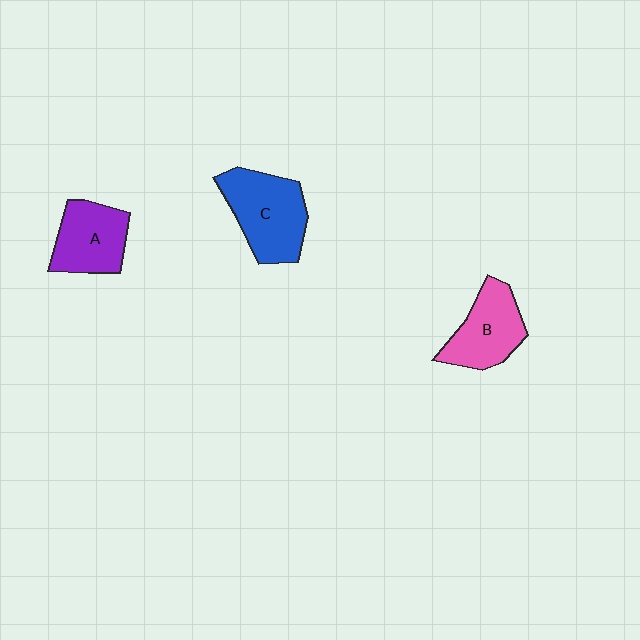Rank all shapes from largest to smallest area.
From largest to smallest: C (blue), B (pink), A (purple).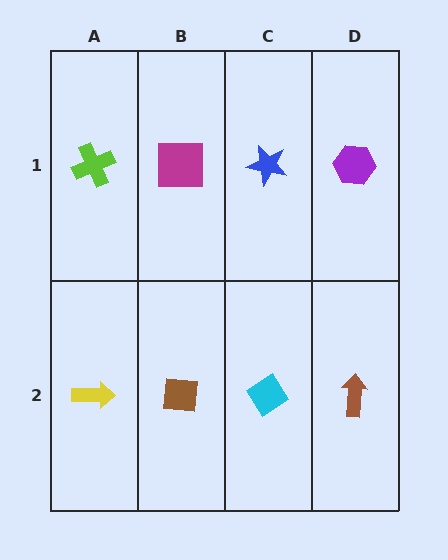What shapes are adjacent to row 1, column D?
A brown arrow (row 2, column D), a blue star (row 1, column C).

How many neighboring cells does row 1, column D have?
2.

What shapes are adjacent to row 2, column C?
A blue star (row 1, column C), a brown square (row 2, column B), a brown arrow (row 2, column D).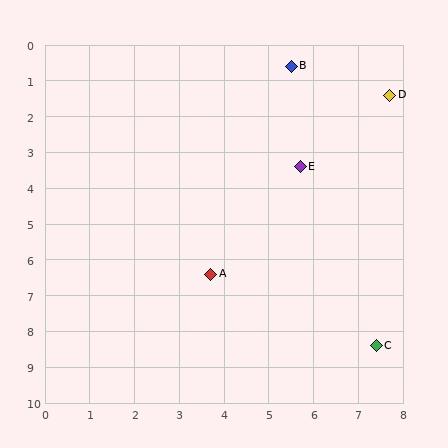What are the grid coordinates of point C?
Point C is at approximately (7.4, 8.4).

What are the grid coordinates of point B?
Point B is at approximately (5.5, 0.6).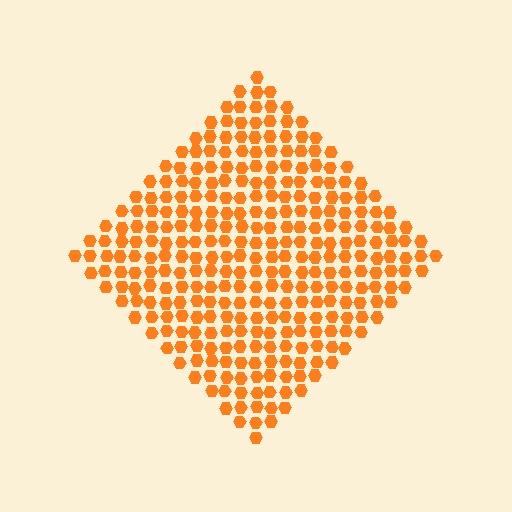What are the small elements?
The small elements are hexagons.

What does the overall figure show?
The overall figure shows a diamond.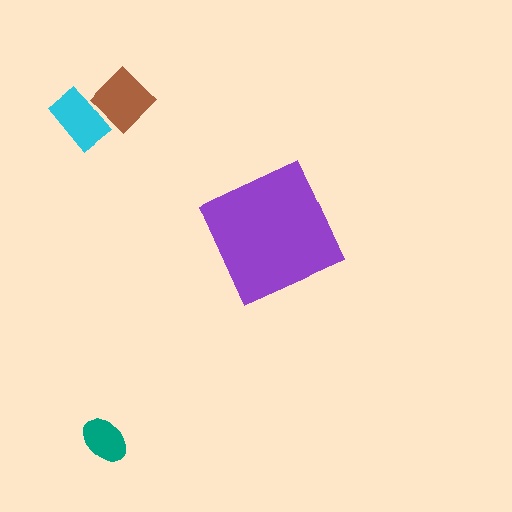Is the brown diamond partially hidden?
No, the brown diamond is fully visible.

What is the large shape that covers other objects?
A purple diamond.